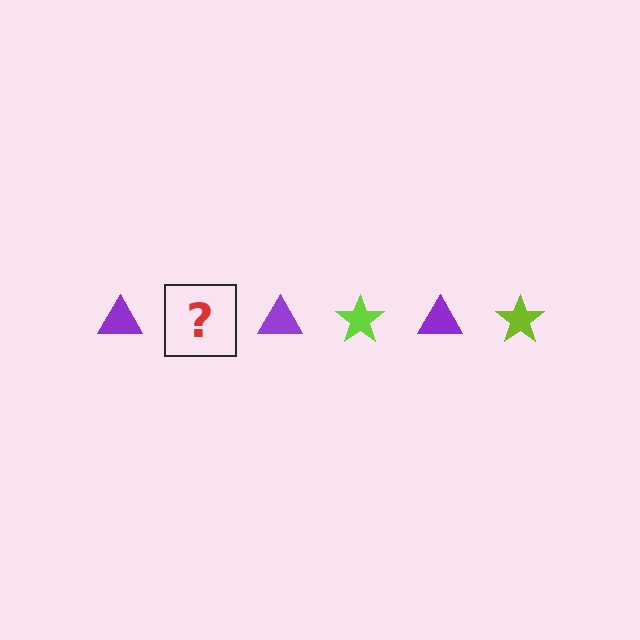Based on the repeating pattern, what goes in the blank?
The blank should be a lime star.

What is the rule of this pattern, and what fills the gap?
The rule is that the pattern alternates between purple triangle and lime star. The gap should be filled with a lime star.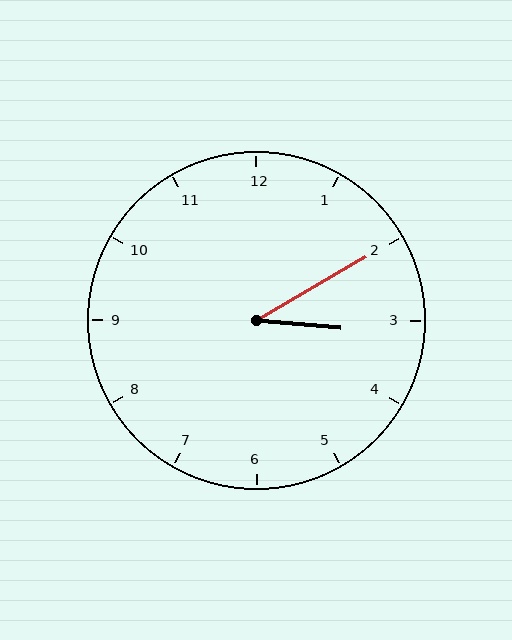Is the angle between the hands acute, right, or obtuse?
It is acute.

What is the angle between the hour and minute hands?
Approximately 35 degrees.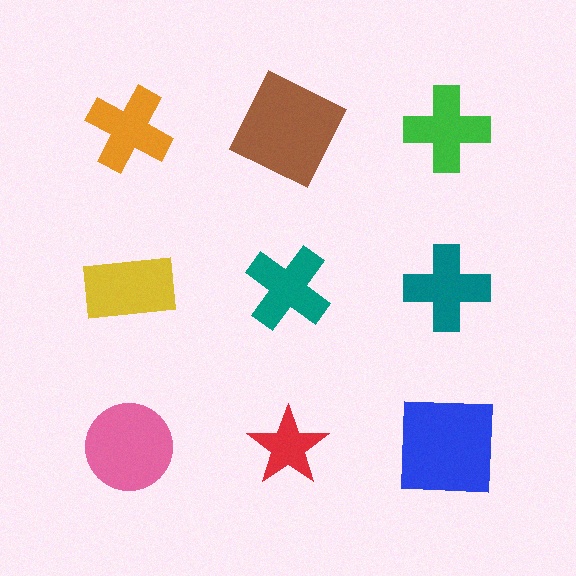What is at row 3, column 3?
A blue square.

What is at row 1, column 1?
An orange cross.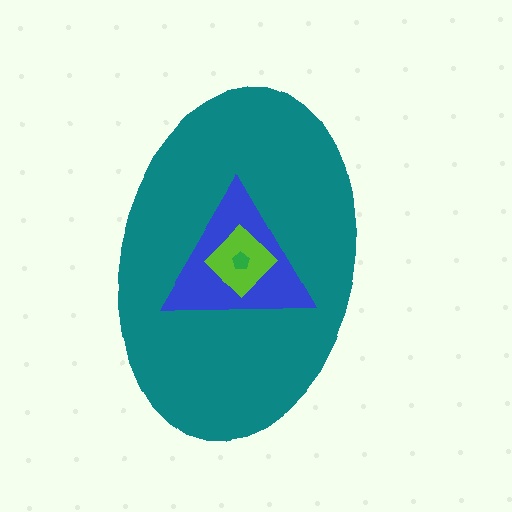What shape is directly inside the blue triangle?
The lime diamond.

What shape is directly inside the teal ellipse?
The blue triangle.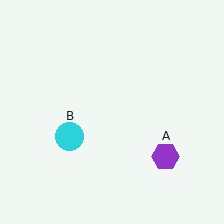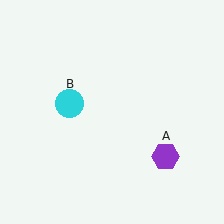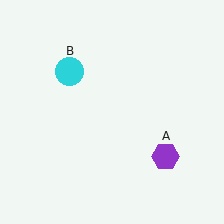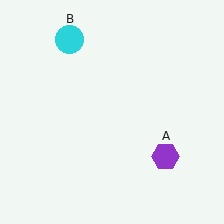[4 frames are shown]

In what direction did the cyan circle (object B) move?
The cyan circle (object B) moved up.